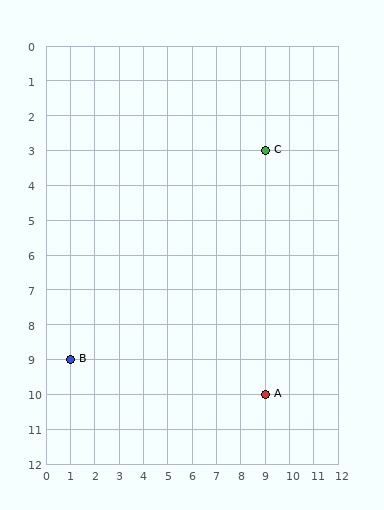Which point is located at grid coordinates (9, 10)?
Point A is at (9, 10).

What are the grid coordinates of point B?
Point B is at grid coordinates (1, 9).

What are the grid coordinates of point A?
Point A is at grid coordinates (9, 10).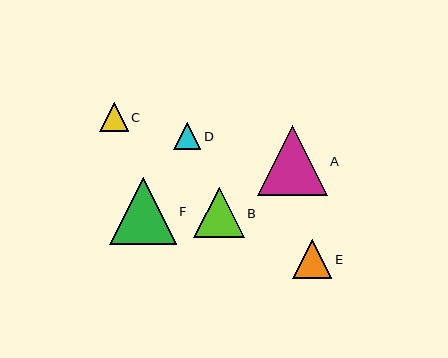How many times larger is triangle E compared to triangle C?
Triangle E is approximately 1.4 times the size of triangle C.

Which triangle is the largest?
Triangle A is the largest with a size of approximately 70 pixels.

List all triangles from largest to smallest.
From largest to smallest: A, F, B, E, C, D.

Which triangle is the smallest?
Triangle D is the smallest with a size of approximately 27 pixels.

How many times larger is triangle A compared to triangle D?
Triangle A is approximately 2.6 times the size of triangle D.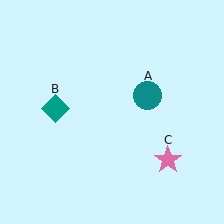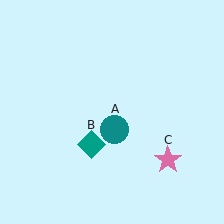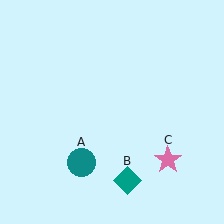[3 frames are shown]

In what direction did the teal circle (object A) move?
The teal circle (object A) moved down and to the left.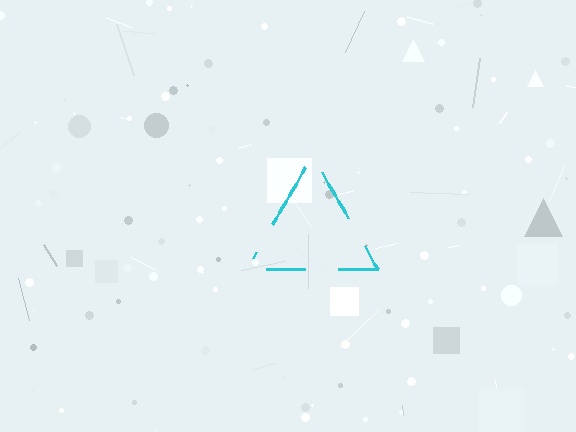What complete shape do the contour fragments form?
The contour fragments form a triangle.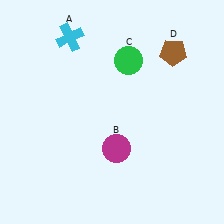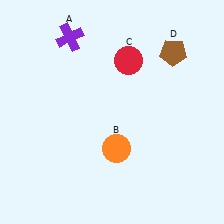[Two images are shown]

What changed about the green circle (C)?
In Image 1, C is green. In Image 2, it changed to red.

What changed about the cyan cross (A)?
In Image 1, A is cyan. In Image 2, it changed to purple.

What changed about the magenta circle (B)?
In Image 1, B is magenta. In Image 2, it changed to orange.